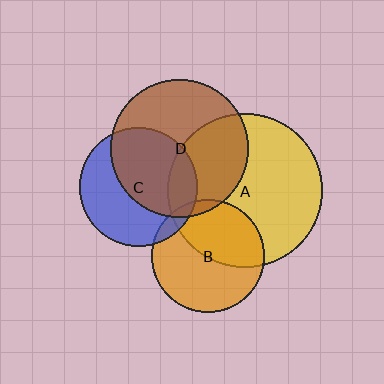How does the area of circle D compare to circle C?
Approximately 1.4 times.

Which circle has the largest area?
Circle A (yellow).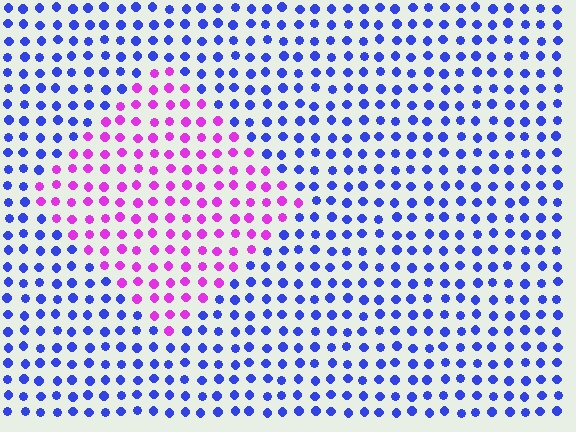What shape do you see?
I see a diamond.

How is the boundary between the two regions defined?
The boundary is defined purely by a slight shift in hue (about 65 degrees). Spacing, size, and orientation are identical on both sides.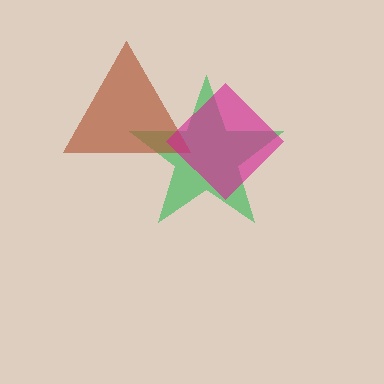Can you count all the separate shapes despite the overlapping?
Yes, there are 3 separate shapes.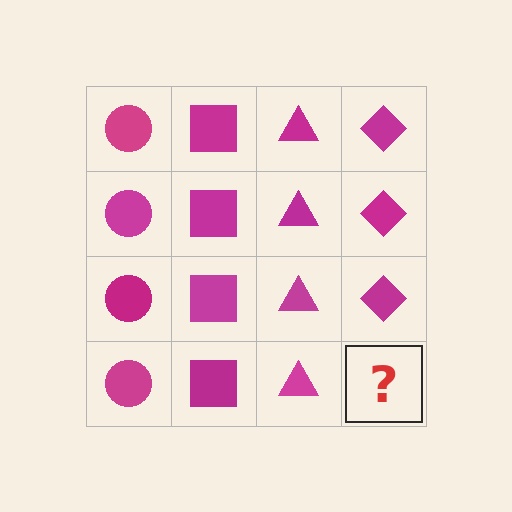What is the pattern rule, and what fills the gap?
The rule is that each column has a consistent shape. The gap should be filled with a magenta diamond.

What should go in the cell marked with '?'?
The missing cell should contain a magenta diamond.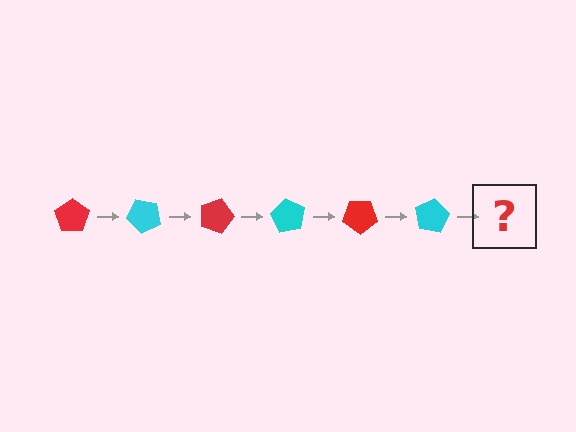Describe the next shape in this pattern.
It should be a red pentagon, rotated 270 degrees from the start.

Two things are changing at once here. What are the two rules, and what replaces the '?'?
The two rules are that it rotates 45 degrees each step and the color cycles through red and cyan. The '?' should be a red pentagon, rotated 270 degrees from the start.